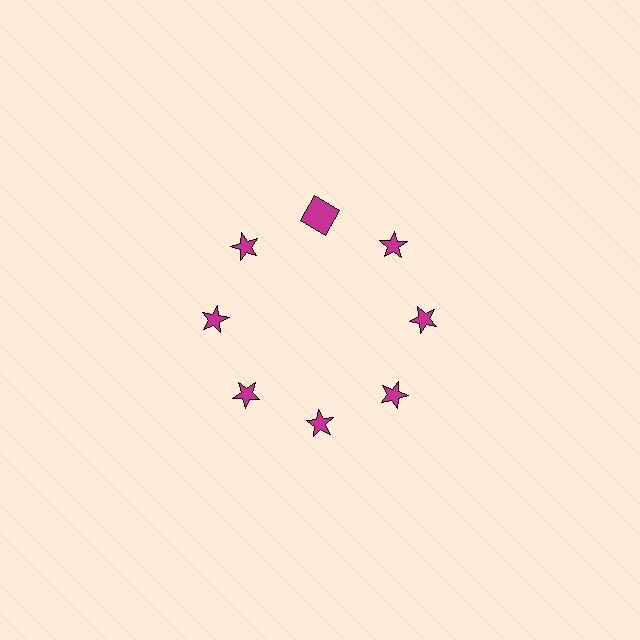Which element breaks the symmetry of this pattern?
The magenta square at roughly the 12 o'clock position breaks the symmetry. All other shapes are magenta stars.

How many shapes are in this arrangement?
There are 8 shapes arranged in a ring pattern.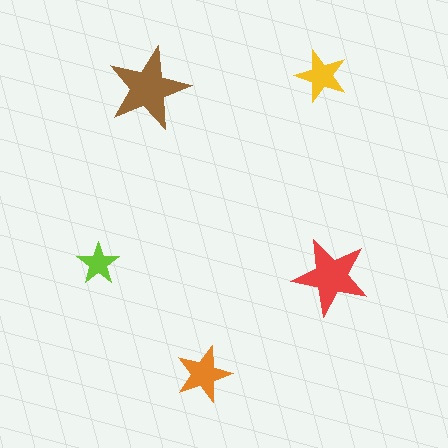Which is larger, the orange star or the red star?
The red one.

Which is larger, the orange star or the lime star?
The orange one.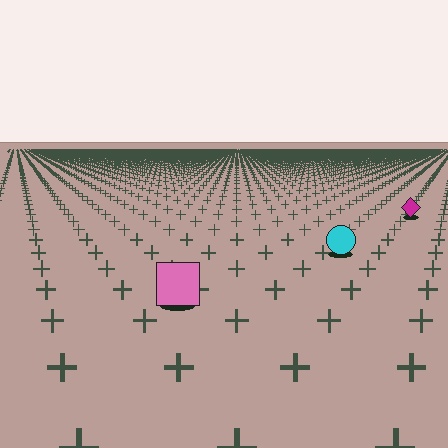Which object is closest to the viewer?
The pink square is closest. The texture marks near it are larger and more spread out.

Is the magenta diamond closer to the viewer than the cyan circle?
No. The cyan circle is closer — you can tell from the texture gradient: the ground texture is coarser near it.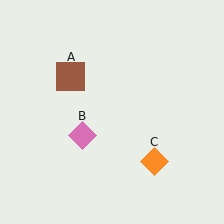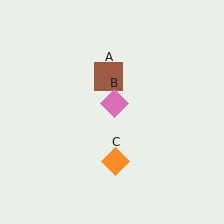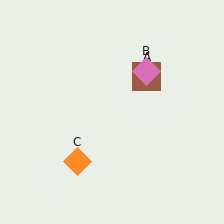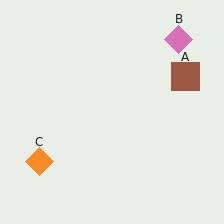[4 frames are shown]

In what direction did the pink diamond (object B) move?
The pink diamond (object B) moved up and to the right.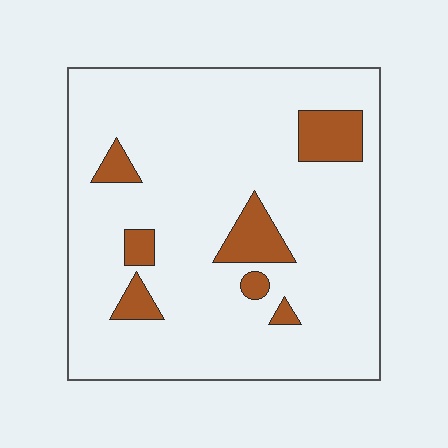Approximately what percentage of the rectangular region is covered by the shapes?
Approximately 10%.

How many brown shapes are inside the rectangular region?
7.